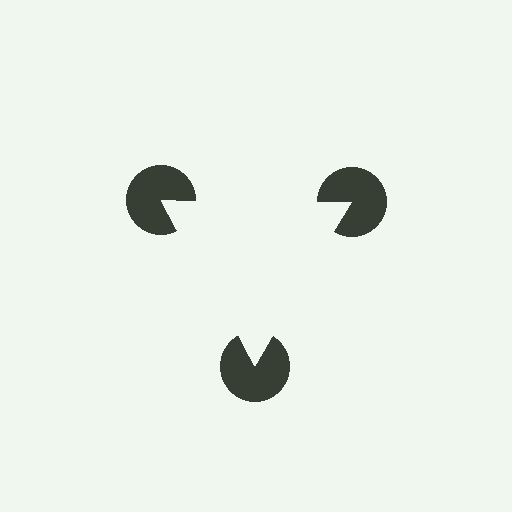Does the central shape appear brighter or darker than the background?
It typically appears slightly brighter than the background, even though no actual brightness change is drawn.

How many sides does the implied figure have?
3 sides.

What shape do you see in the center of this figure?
An illusory triangle — its edges are inferred from the aligned wedge cuts in the pac-man discs, not physically drawn.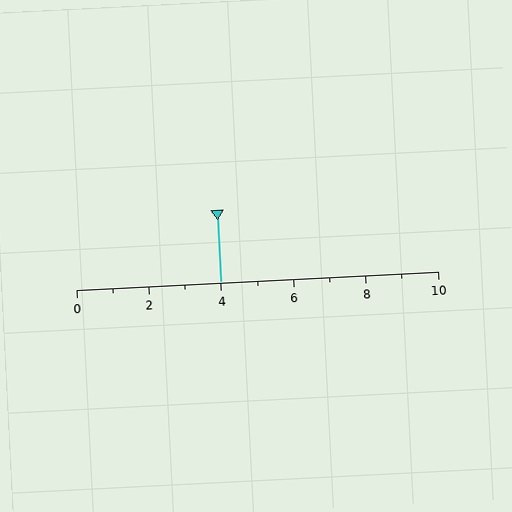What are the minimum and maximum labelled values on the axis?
The axis runs from 0 to 10.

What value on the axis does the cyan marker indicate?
The marker indicates approximately 4.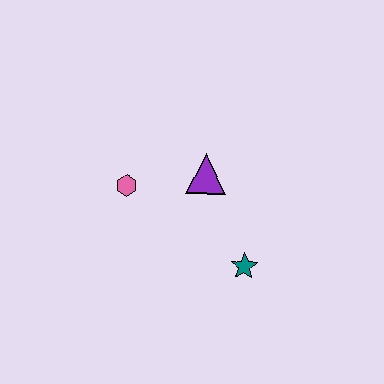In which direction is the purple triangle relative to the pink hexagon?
The purple triangle is to the right of the pink hexagon.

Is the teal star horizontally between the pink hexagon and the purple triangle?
No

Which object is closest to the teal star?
The purple triangle is closest to the teal star.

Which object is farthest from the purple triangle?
The teal star is farthest from the purple triangle.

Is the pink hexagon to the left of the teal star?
Yes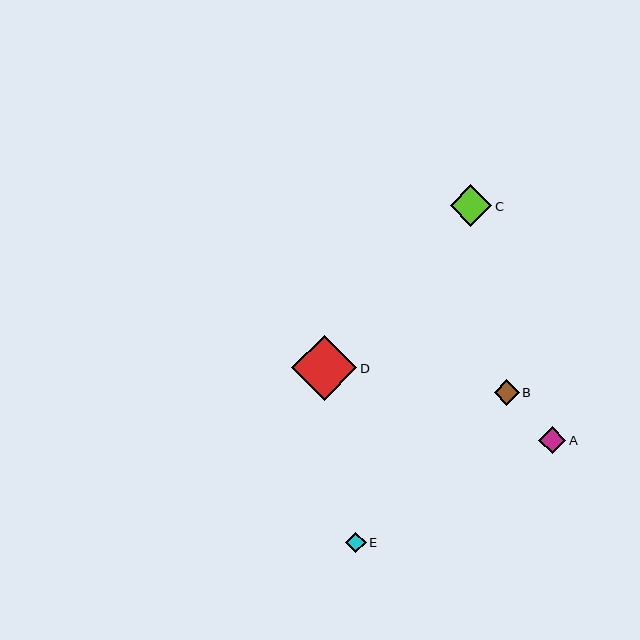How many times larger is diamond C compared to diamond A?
Diamond C is approximately 1.5 times the size of diamond A.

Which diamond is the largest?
Diamond D is the largest with a size of approximately 65 pixels.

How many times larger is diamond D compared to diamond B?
Diamond D is approximately 2.6 times the size of diamond B.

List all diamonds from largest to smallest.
From largest to smallest: D, C, A, B, E.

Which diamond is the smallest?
Diamond E is the smallest with a size of approximately 21 pixels.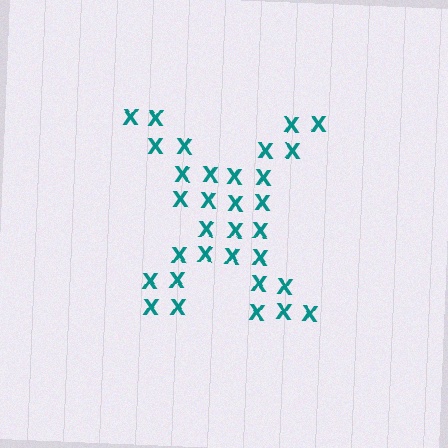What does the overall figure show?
The overall figure shows the letter X.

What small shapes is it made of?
It is made of small letter X's.